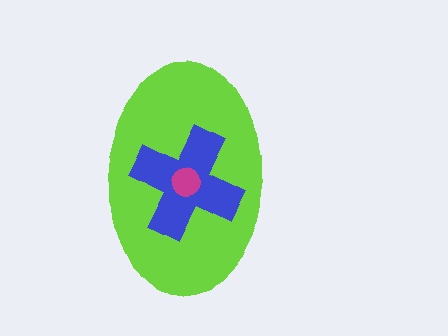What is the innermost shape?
The magenta circle.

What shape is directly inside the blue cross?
The magenta circle.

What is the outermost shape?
The lime ellipse.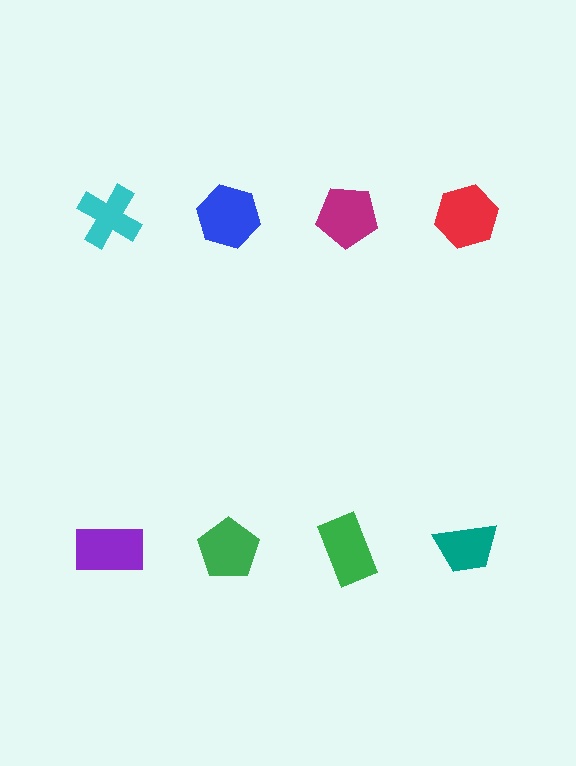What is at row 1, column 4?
A red hexagon.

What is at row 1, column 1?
A cyan cross.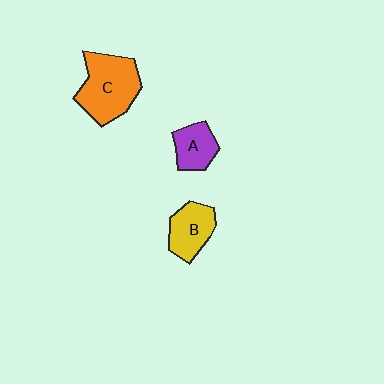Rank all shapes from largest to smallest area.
From largest to smallest: C (orange), B (yellow), A (purple).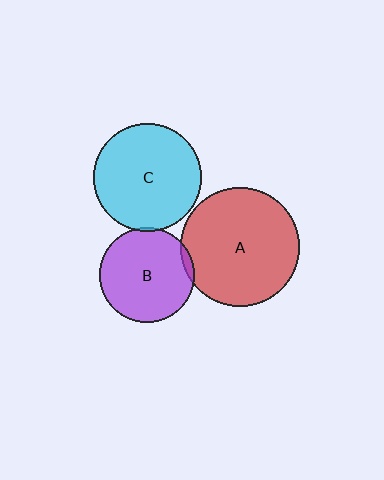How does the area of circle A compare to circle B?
Approximately 1.6 times.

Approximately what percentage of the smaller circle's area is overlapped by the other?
Approximately 5%.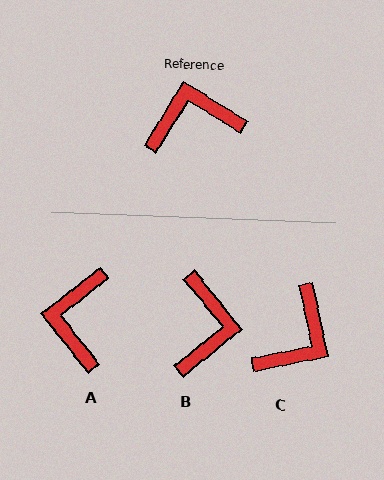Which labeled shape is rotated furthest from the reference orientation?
C, about 137 degrees away.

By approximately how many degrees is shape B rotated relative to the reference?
Approximately 109 degrees clockwise.